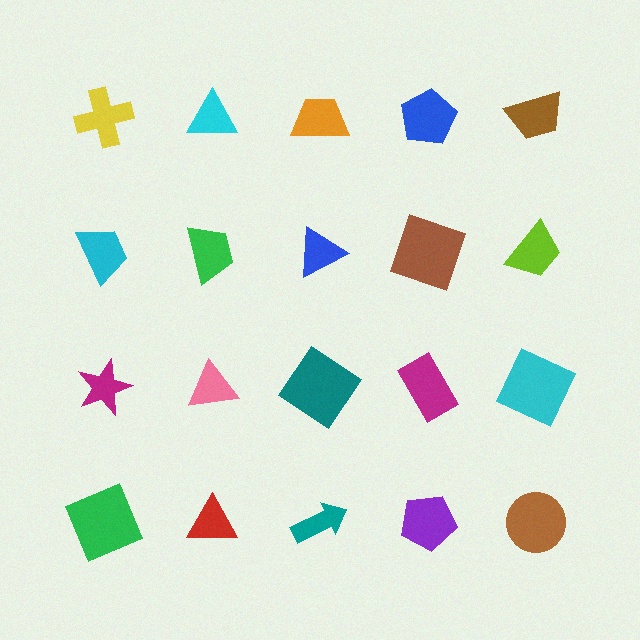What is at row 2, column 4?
A brown square.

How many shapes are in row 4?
5 shapes.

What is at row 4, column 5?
A brown circle.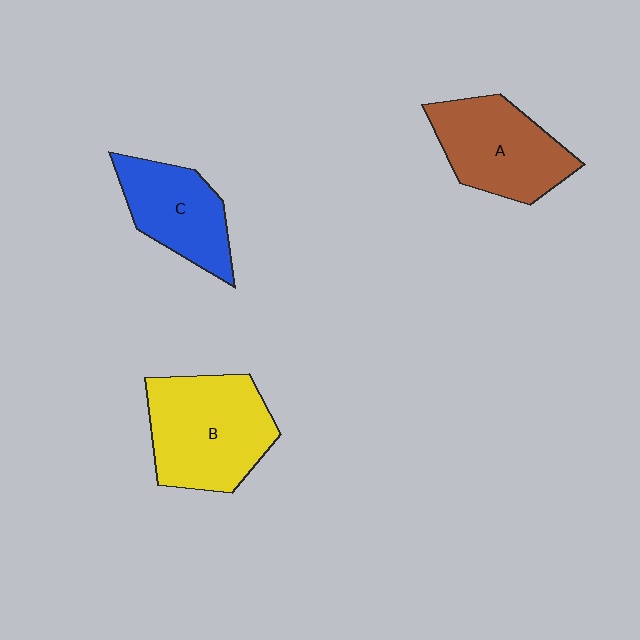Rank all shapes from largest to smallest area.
From largest to smallest: B (yellow), A (brown), C (blue).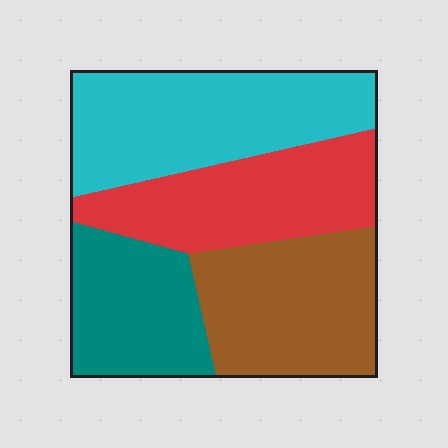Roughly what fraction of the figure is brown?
Brown covers 26% of the figure.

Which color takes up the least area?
Teal, at roughly 20%.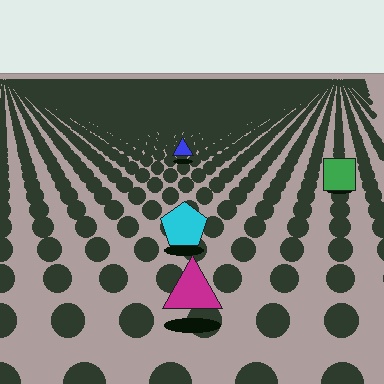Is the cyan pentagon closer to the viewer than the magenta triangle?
No. The magenta triangle is closer — you can tell from the texture gradient: the ground texture is coarser near it.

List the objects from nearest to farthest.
From nearest to farthest: the magenta triangle, the cyan pentagon, the green square, the blue triangle.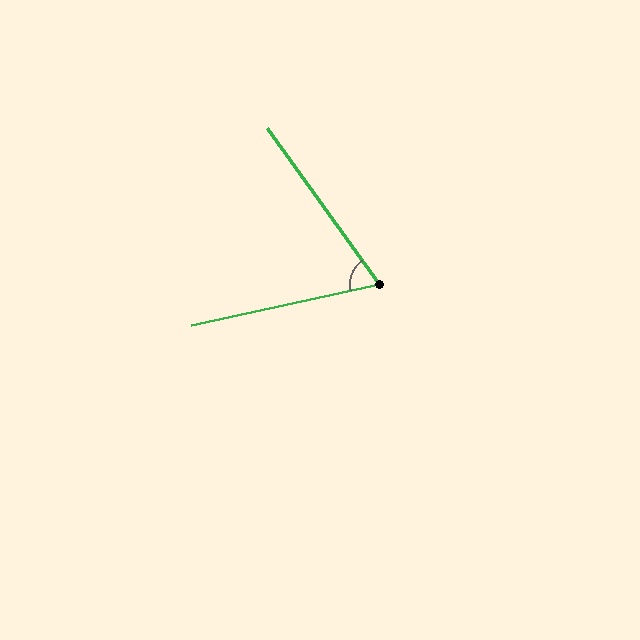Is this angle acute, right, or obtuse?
It is acute.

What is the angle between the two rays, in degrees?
Approximately 66 degrees.